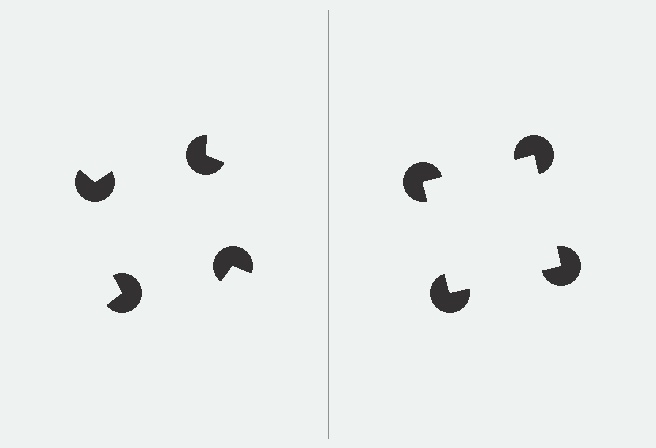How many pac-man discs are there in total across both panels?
8 — 4 on each side.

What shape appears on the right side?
An illusory square.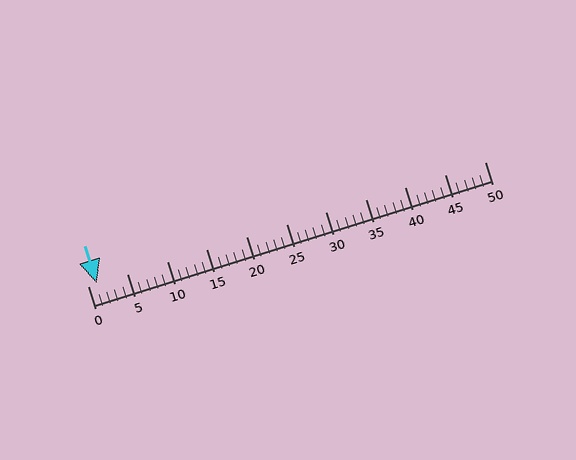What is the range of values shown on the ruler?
The ruler shows values from 0 to 50.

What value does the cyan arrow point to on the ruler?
The cyan arrow points to approximately 1.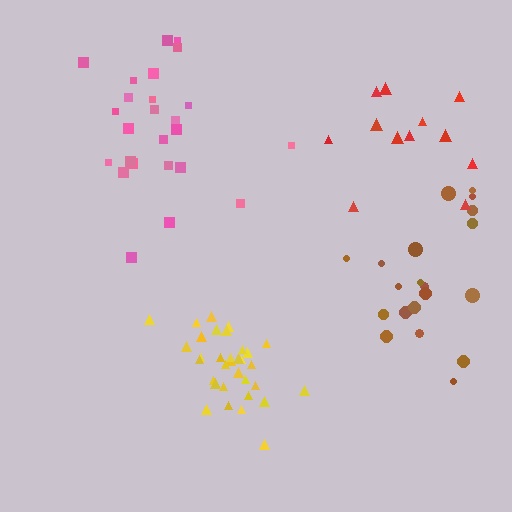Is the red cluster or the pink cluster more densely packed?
Pink.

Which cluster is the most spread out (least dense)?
Red.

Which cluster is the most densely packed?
Yellow.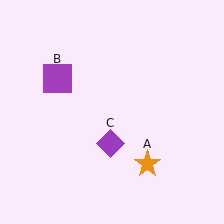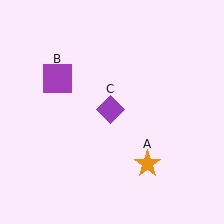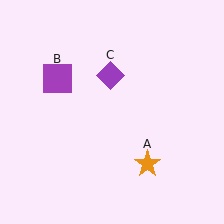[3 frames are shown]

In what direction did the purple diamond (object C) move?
The purple diamond (object C) moved up.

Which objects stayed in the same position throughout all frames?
Orange star (object A) and purple square (object B) remained stationary.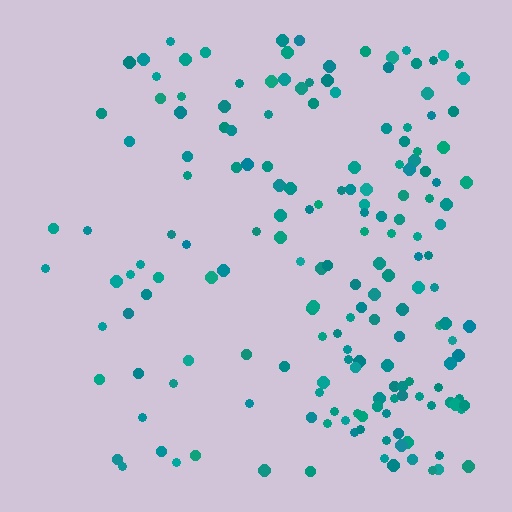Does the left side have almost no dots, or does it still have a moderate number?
Still a moderate number, just noticeably fewer than the right.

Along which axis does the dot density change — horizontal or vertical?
Horizontal.